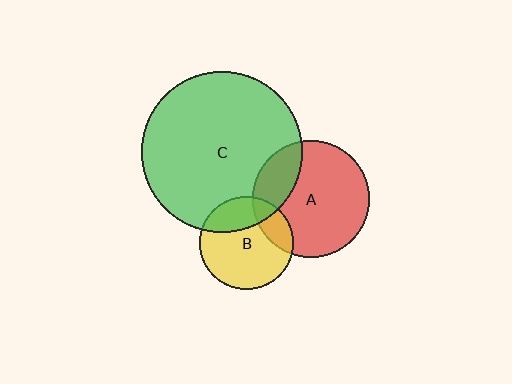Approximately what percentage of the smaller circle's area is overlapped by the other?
Approximately 25%.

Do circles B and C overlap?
Yes.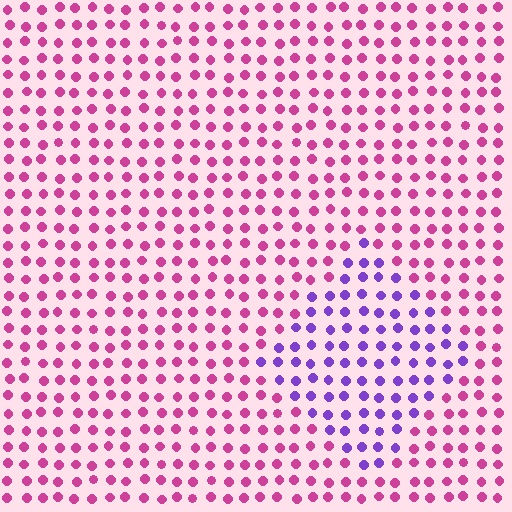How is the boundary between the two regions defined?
The boundary is defined purely by a slight shift in hue (about 55 degrees). Spacing, size, and orientation are identical on both sides.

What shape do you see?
I see a diamond.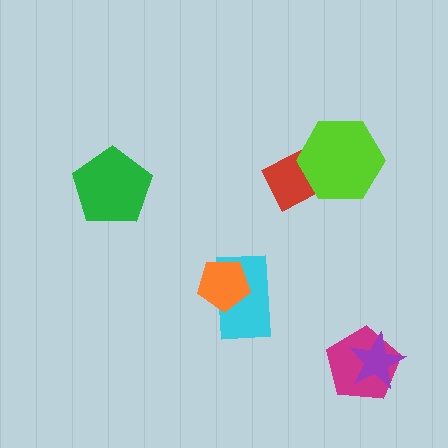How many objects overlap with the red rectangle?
1 object overlaps with the red rectangle.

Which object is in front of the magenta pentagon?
The purple star is in front of the magenta pentagon.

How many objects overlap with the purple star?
1 object overlaps with the purple star.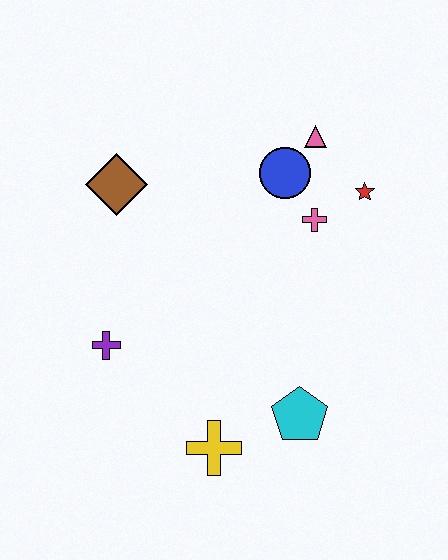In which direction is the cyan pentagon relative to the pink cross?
The cyan pentagon is below the pink cross.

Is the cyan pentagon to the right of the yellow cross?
Yes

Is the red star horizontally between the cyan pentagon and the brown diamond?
No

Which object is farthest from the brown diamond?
The cyan pentagon is farthest from the brown diamond.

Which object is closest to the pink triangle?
The blue circle is closest to the pink triangle.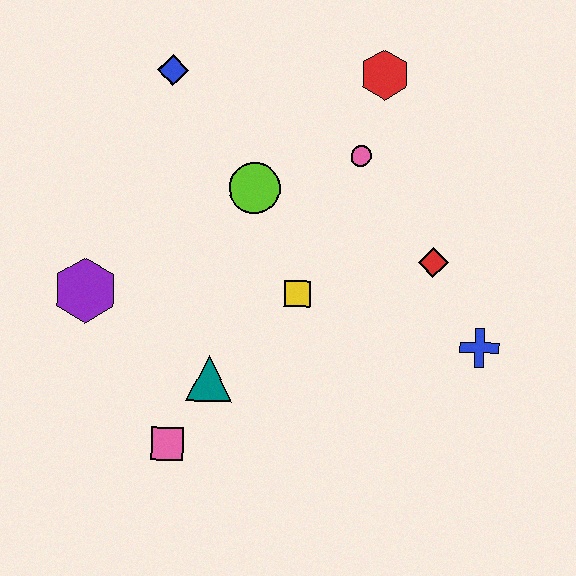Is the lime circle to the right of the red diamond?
No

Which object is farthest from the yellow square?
The blue diamond is farthest from the yellow square.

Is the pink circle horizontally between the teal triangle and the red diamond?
Yes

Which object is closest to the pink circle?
The red hexagon is closest to the pink circle.